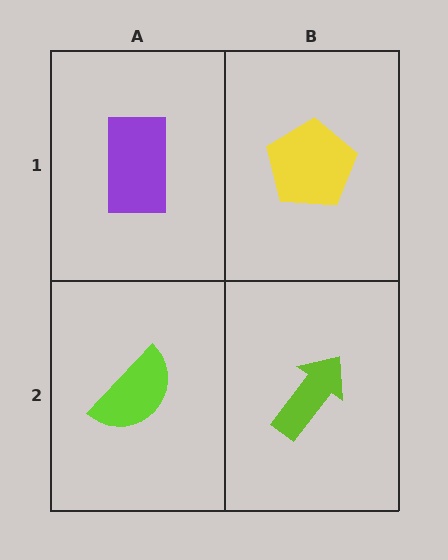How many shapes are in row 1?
2 shapes.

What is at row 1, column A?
A purple rectangle.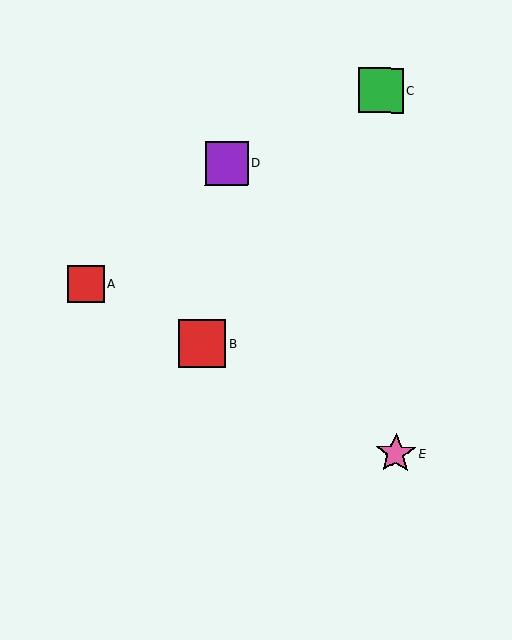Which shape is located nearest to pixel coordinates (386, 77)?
The green square (labeled C) at (381, 91) is nearest to that location.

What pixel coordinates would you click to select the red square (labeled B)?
Click at (202, 344) to select the red square B.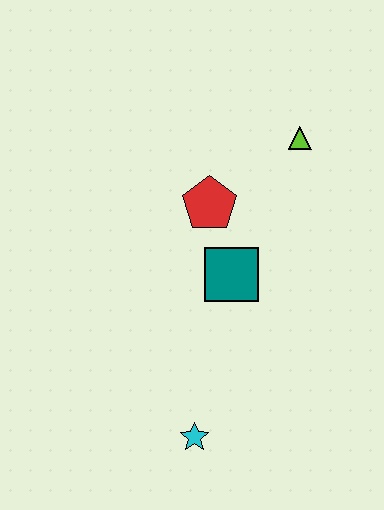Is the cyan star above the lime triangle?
No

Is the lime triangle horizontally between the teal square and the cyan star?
No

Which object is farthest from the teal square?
The cyan star is farthest from the teal square.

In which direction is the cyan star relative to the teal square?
The cyan star is below the teal square.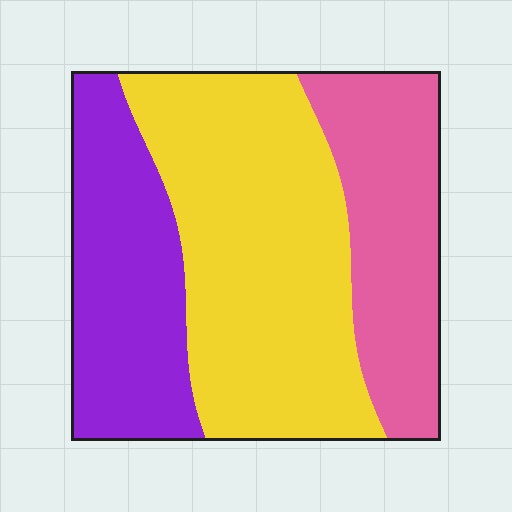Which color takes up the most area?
Yellow, at roughly 45%.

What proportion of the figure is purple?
Purple takes up about one quarter (1/4) of the figure.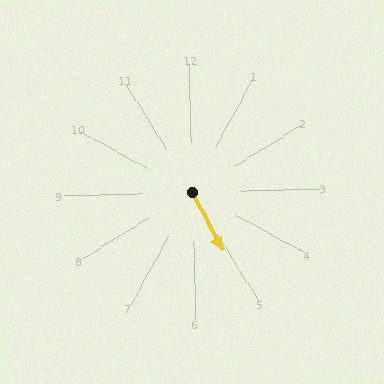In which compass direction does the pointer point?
Southeast.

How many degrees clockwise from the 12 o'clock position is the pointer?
Approximately 154 degrees.